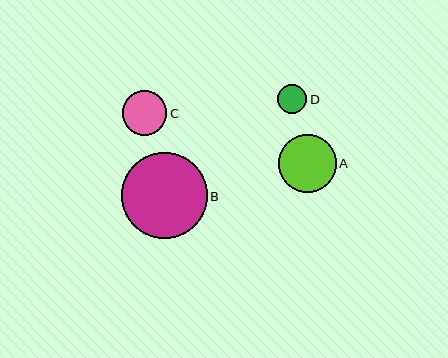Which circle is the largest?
Circle B is the largest with a size of approximately 86 pixels.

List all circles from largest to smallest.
From largest to smallest: B, A, C, D.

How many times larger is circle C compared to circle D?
Circle C is approximately 1.5 times the size of circle D.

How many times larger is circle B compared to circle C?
Circle B is approximately 1.9 times the size of circle C.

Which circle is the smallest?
Circle D is the smallest with a size of approximately 29 pixels.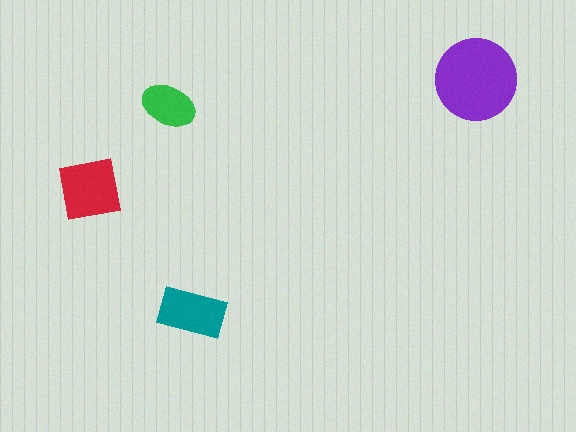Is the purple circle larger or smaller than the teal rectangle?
Larger.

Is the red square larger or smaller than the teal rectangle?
Larger.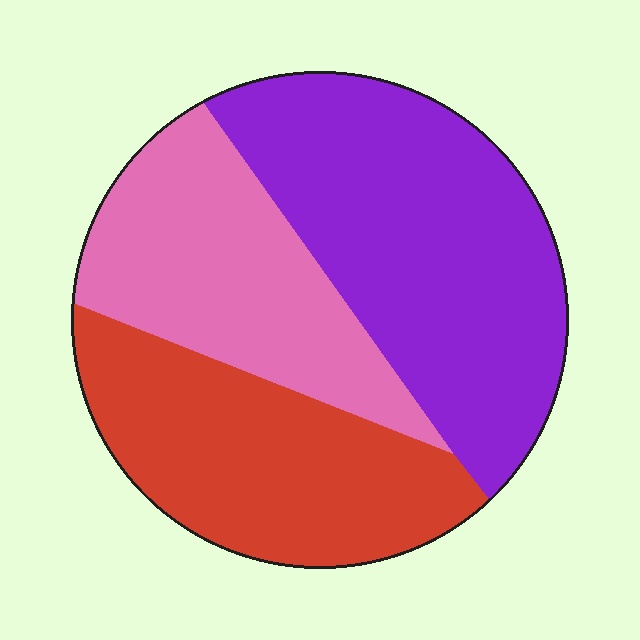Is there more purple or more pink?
Purple.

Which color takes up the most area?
Purple, at roughly 40%.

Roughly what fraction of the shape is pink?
Pink covers 27% of the shape.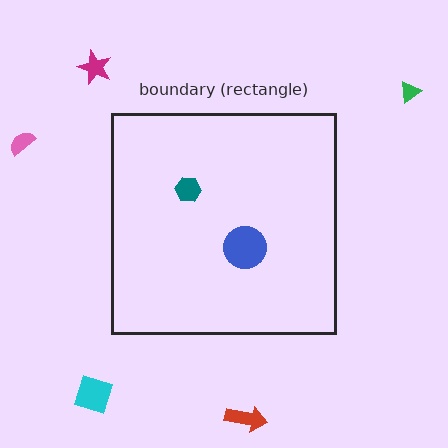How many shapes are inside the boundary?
2 inside, 5 outside.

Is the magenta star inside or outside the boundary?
Outside.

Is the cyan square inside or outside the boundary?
Outside.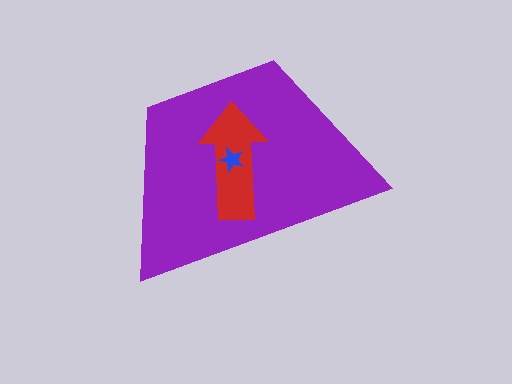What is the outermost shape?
The purple trapezoid.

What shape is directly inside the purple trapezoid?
The red arrow.